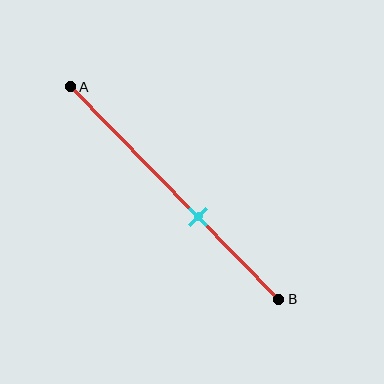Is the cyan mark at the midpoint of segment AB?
No, the mark is at about 60% from A, not at the 50% midpoint.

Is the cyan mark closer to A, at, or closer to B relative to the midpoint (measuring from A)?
The cyan mark is closer to point B than the midpoint of segment AB.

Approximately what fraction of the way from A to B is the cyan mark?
The cyan mark is approximately 60% of the way from A to B.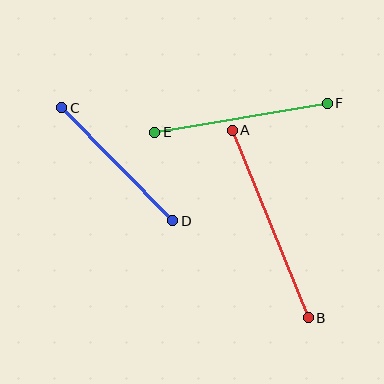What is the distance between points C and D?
The distance is approximately 158 pixels.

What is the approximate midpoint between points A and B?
The midpoint is at approximately (270, 224) pixels.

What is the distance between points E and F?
The distance is approximately 175 pixels.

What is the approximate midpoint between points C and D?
The midpoint is at approximately (117, 164) pixels.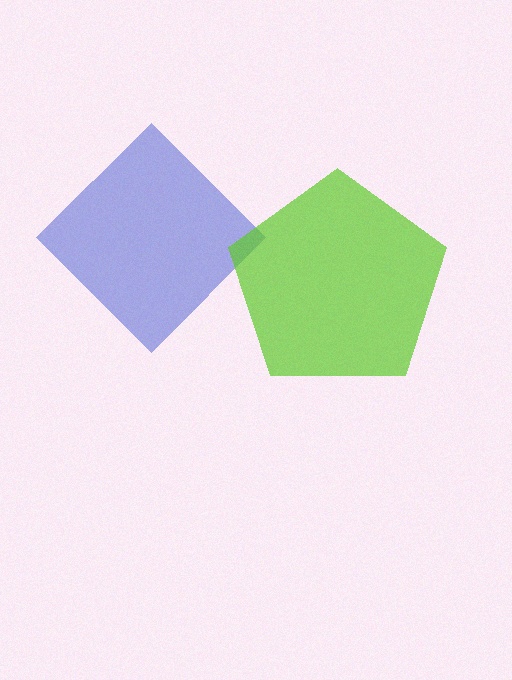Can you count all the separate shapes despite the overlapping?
Yes, there are 2 separate shapes.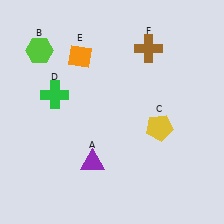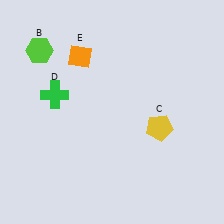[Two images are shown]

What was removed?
The purple triangle (A), the brown cross (F) were removed in Image 2.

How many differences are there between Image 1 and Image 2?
There are 2 differences between the two images.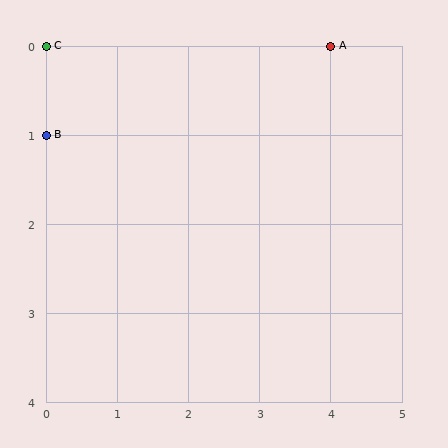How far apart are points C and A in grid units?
Points C and A are 4 columns apart.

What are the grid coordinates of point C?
Point C is at grid coordinates (0, 0).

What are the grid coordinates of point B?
Point B is at grid coordinates (0, 1).